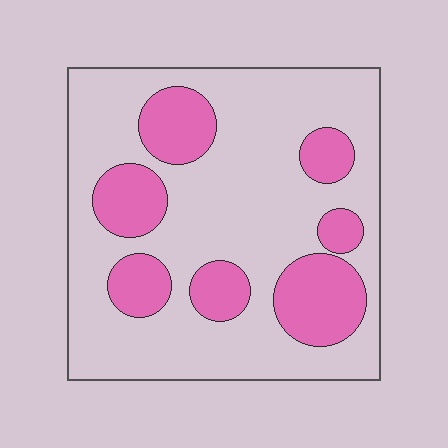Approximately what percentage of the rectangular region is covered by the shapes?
Approximately 25%.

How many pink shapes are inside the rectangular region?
7.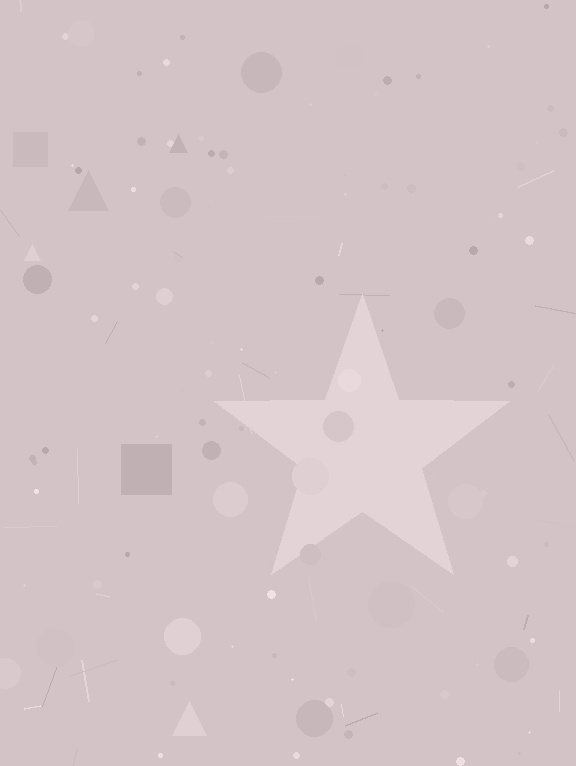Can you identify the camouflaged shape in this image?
The camouflaged shape is a star.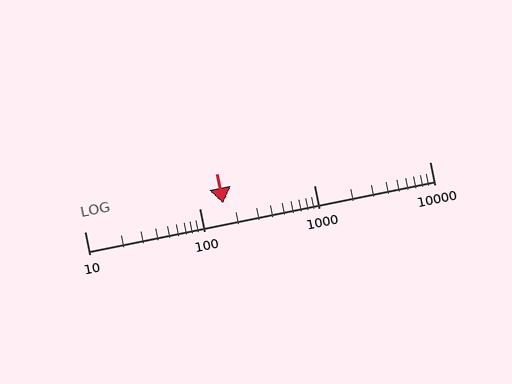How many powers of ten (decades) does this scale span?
The scale spans 3 decades, from 10 to 10000.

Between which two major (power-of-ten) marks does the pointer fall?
The pointer is between 100 and 1000.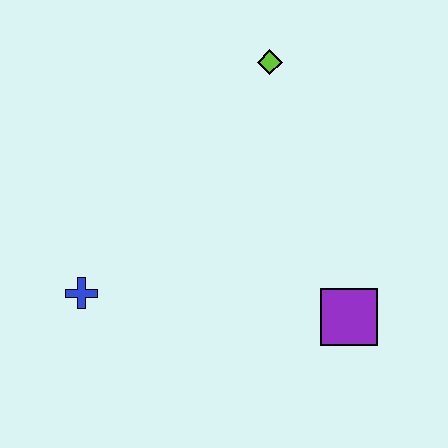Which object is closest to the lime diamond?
The purple square is closest to the lime diamond.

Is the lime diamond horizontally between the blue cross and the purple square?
Yes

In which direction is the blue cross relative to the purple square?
The blue cross is to the left of the purple square.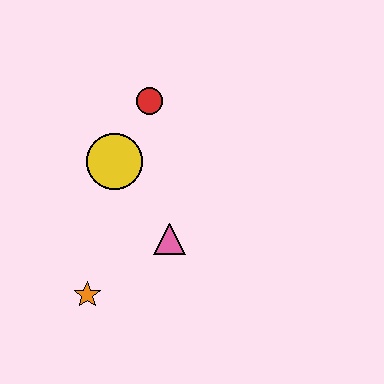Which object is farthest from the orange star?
The red circle is farthest from the orange star.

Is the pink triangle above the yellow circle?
No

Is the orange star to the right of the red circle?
No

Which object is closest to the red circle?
The yellow circle is closest to the red circle.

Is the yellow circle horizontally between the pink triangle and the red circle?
No